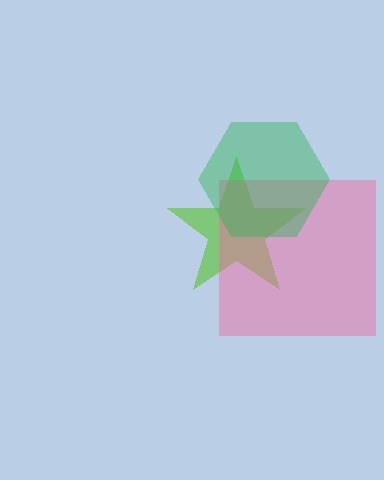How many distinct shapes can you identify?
There are 3 distinct shapes: a lime star, a pink square, a green hexagon.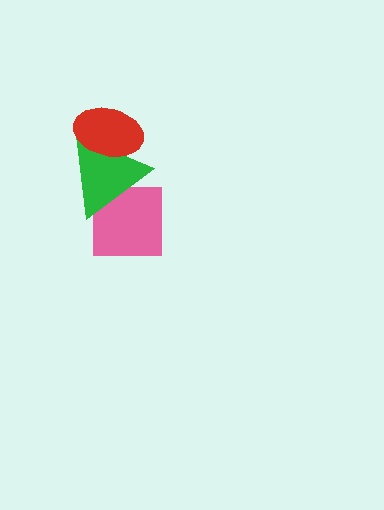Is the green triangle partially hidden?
Yes, it is partially covered by another shape.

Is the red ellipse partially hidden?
No, no other shape covers it.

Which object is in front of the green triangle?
The red ellipse is in front of the green triangle.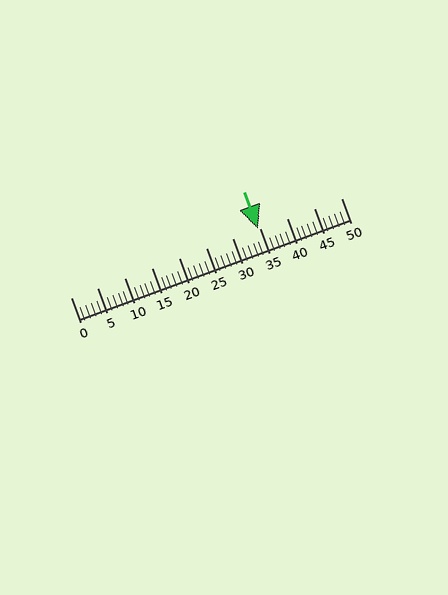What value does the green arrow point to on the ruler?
The green arrow points to approximately 35.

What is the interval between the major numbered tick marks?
The major tick marks are spaced 5 units apart.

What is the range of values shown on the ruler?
The ruler shows values from 0 to 50.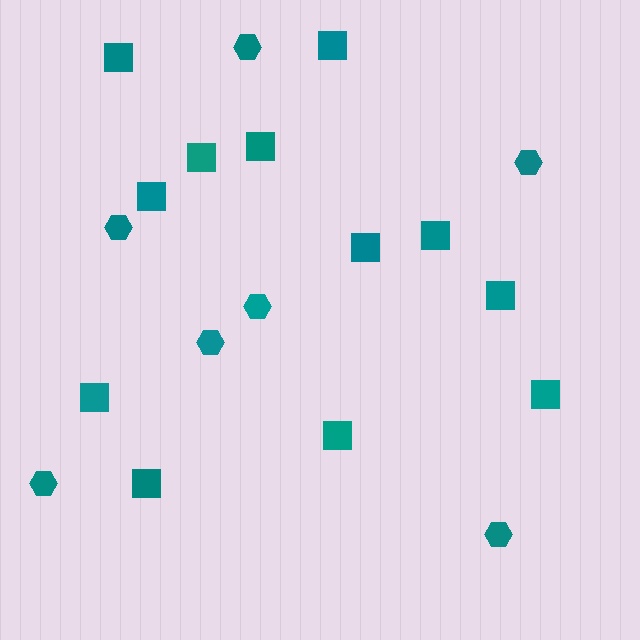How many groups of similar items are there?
There are 2 groups: one group of hexagons (7) and one group of squares (12).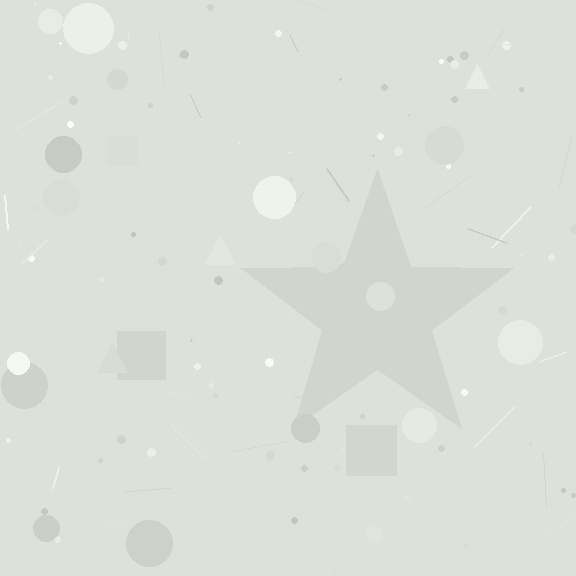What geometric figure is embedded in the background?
A star is embedded in the background.